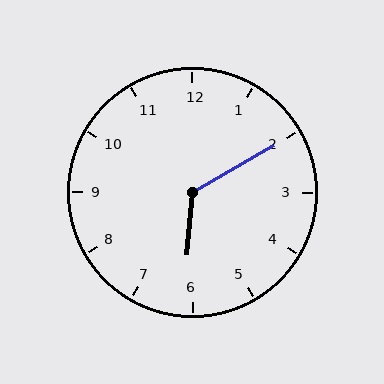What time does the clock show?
6:10.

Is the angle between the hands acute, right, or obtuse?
It is obtuse.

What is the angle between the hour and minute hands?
Approximately 125 degrees.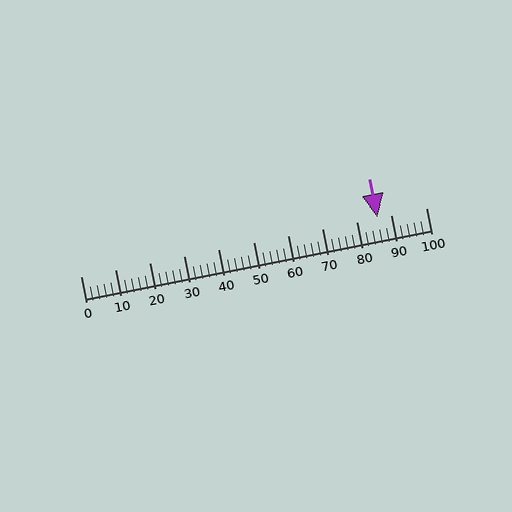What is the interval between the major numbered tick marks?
The major tick marks are spaced 10 units apart.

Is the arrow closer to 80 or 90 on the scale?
The arrow is closer to 90.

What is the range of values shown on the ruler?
The ruler shows values from 0 to 100.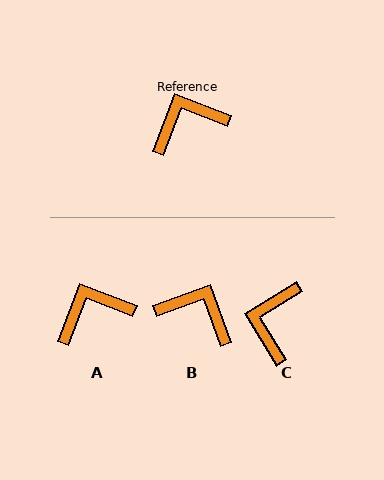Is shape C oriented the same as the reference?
No, it is off by about 53 degrees.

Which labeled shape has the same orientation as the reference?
A.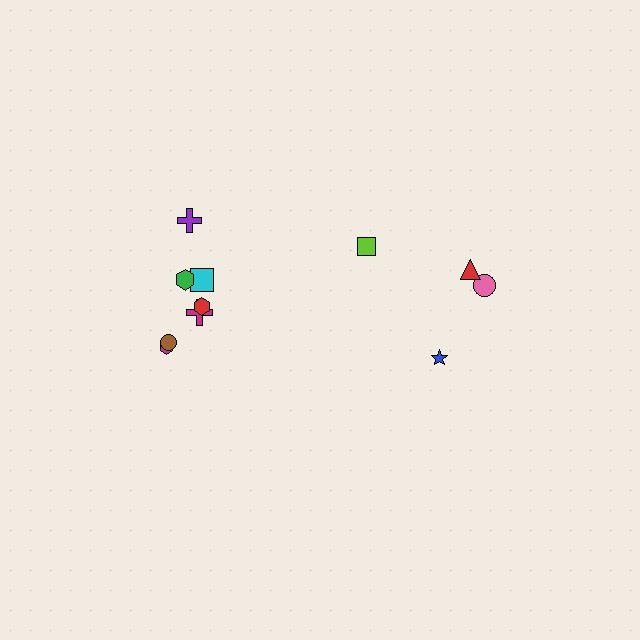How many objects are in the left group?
There are 7 objects.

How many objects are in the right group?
There are 4 objects.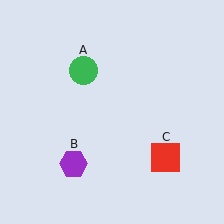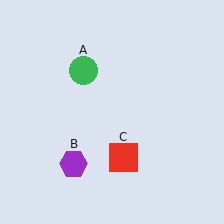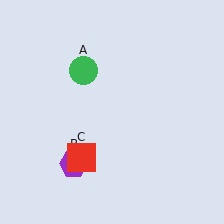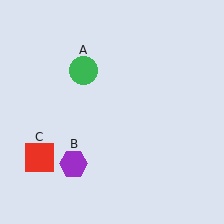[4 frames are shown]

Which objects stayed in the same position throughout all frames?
Green circle (object A) and purple hexagon (object B) remained stationary.